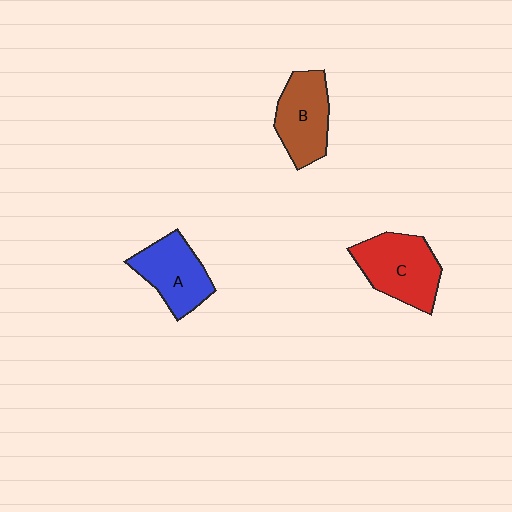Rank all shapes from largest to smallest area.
From largest to smallest: C (red), B (brown), A (blue).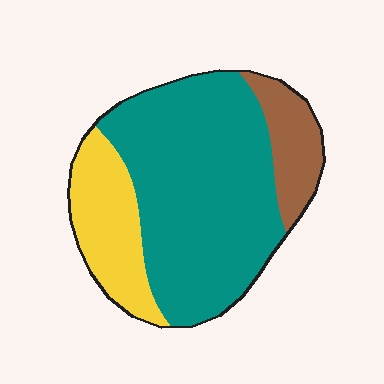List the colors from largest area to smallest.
From largest to smallest: teal, yellow, brown.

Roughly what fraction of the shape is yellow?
Yellow covers about 20% of the shape.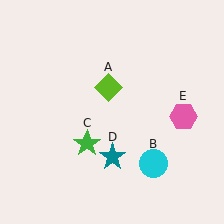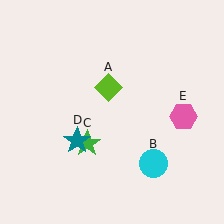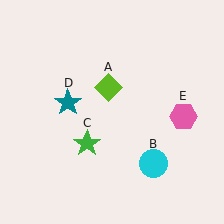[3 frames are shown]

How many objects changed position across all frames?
1 object changed position: teal star (object D).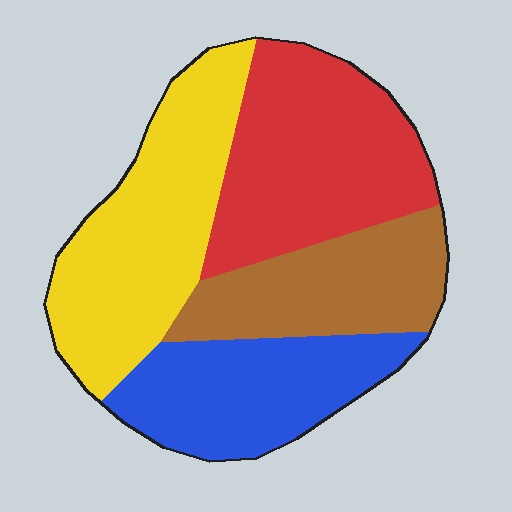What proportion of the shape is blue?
Blue covers around 20% of the shape.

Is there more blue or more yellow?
Yellow.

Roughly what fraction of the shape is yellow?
Yellow takes up about one third (1/3) of the shape.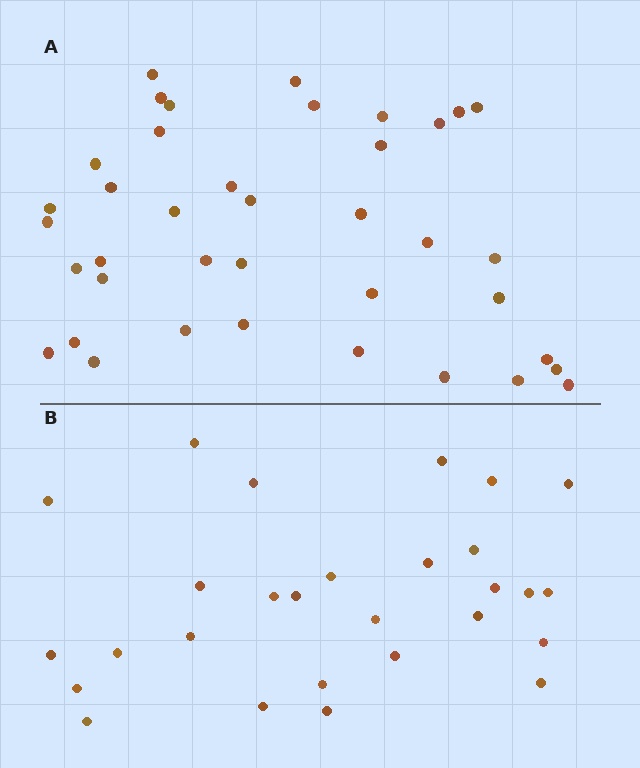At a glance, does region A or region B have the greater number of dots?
Region A (the top region) has more dots.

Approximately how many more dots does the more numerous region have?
Region A has roughly 12 or so more dots than region B.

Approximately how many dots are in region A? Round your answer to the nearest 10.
About 40 dots. (The exact count is 39, which rounds to 40.)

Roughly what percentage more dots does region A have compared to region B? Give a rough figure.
About 40% more.